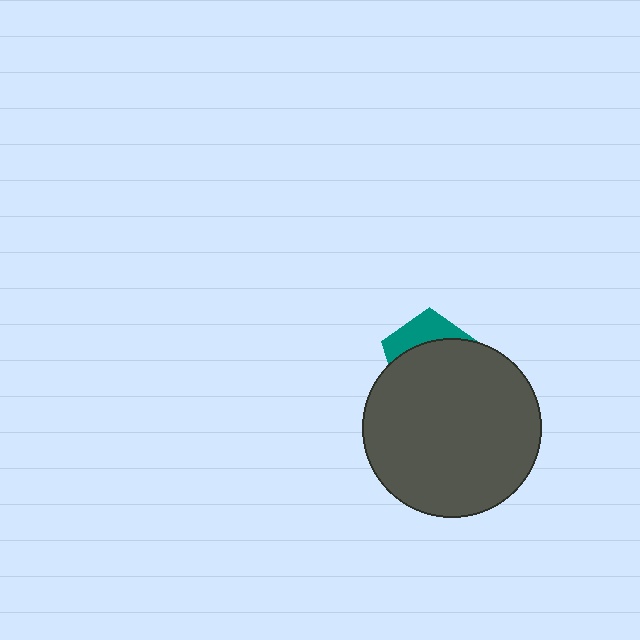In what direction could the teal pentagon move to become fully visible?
The teal pentagon could move up. That would shift it out from behind the dark gray circle entirely.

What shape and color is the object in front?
The object in front is a dark gray circle.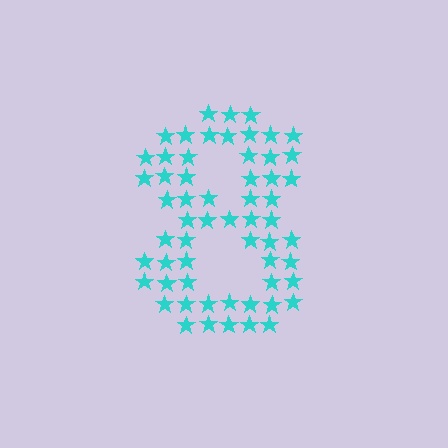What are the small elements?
The small elements are stars.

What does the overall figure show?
The overall figure shows the digit 8.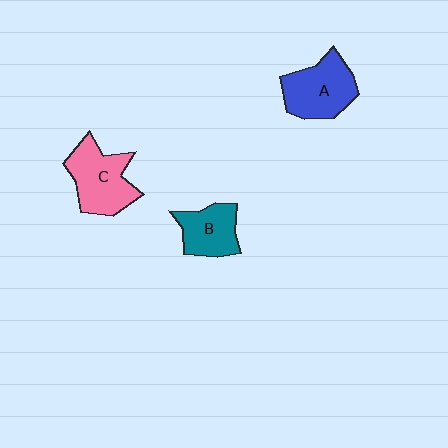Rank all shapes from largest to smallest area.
From largest to smallest: C (pink), A (blue), B (teal).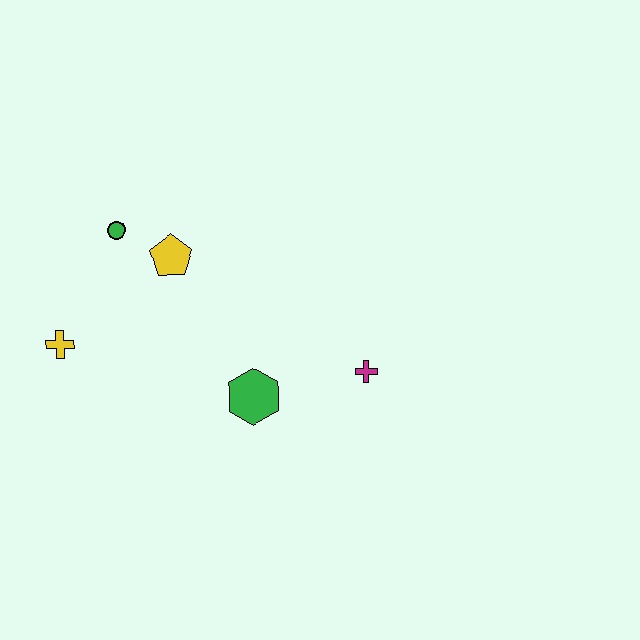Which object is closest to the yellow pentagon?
The green circle is closest to the yellow pentagon.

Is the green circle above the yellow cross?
Yes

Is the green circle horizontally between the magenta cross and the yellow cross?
Yes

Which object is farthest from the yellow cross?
The magenta cross is farthest from the yellow cross.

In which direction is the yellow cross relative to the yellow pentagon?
The yellow cross is to the left of the yellow pentagon.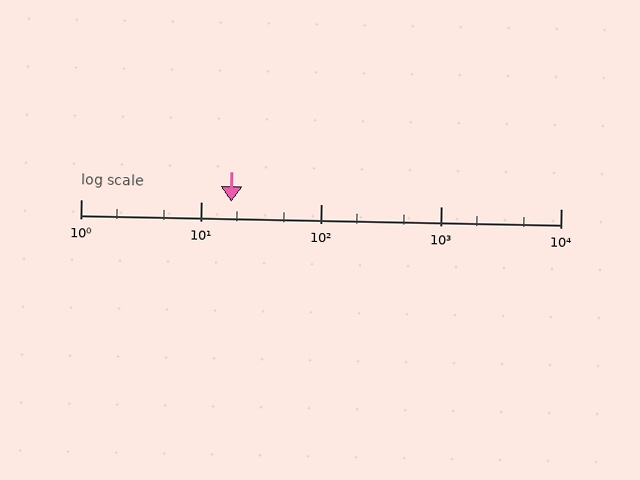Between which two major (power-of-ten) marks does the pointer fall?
The pointer is between 10 and 100.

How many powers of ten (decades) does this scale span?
The scale spans 4 decades, from 1 to 10000.